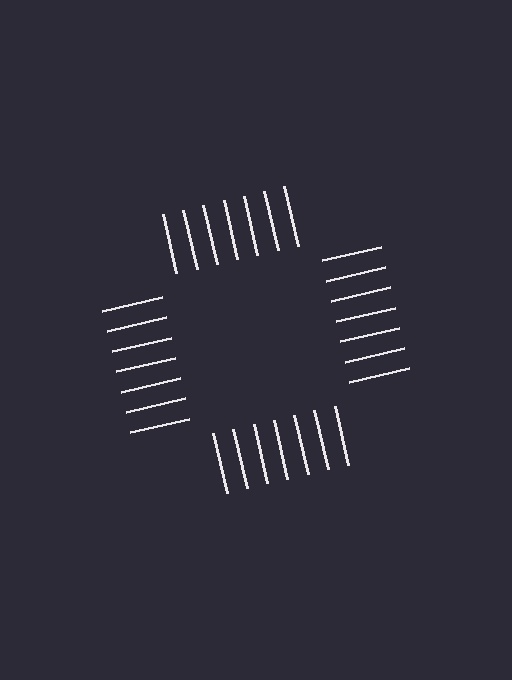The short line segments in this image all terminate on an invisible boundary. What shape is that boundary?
An illusory square — the line segments terminate on its edges but no continuous stroke is drawn.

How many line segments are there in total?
28 — 7 along each of the 4 edges.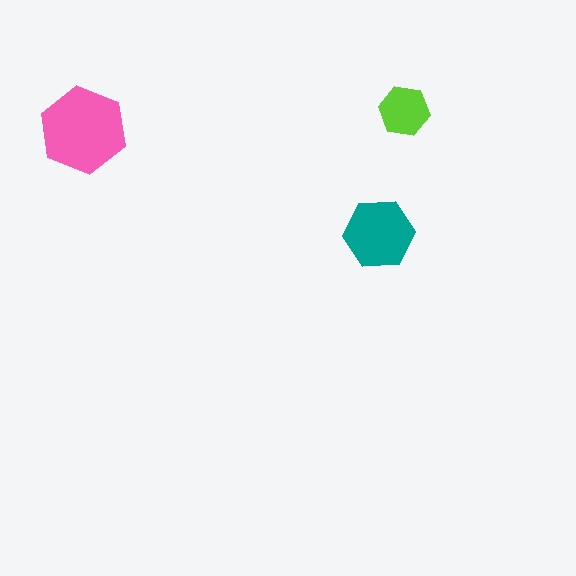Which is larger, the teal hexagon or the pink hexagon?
The pink one.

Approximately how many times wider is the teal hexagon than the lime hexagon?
About 1.5 times wider.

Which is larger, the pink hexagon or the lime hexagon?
The pink one.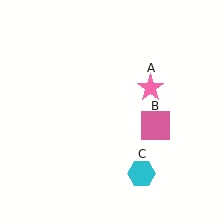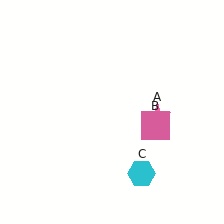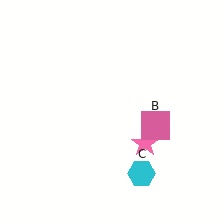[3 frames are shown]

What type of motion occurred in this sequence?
The pink star (object A) rotated clockwise around the center of the scene.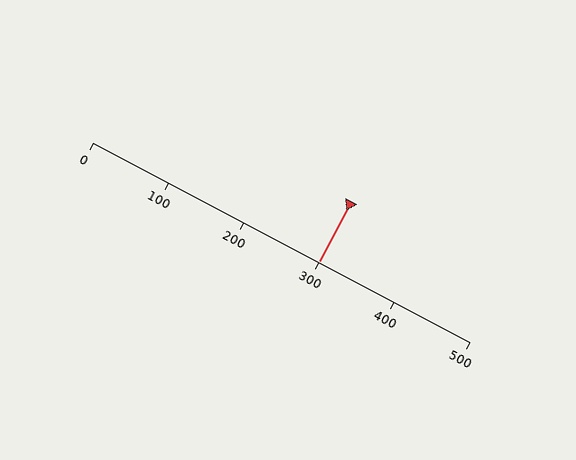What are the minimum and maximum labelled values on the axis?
The axis runs from 0 to 500.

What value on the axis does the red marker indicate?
The marker indicates approximately 300.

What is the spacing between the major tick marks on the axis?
The major ticks are spaced 100 apart.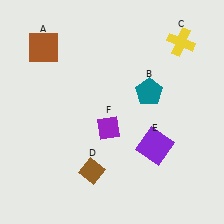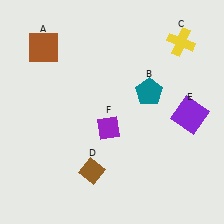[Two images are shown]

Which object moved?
The purple square (E) moved right.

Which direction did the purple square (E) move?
The purple square (E) moved right.